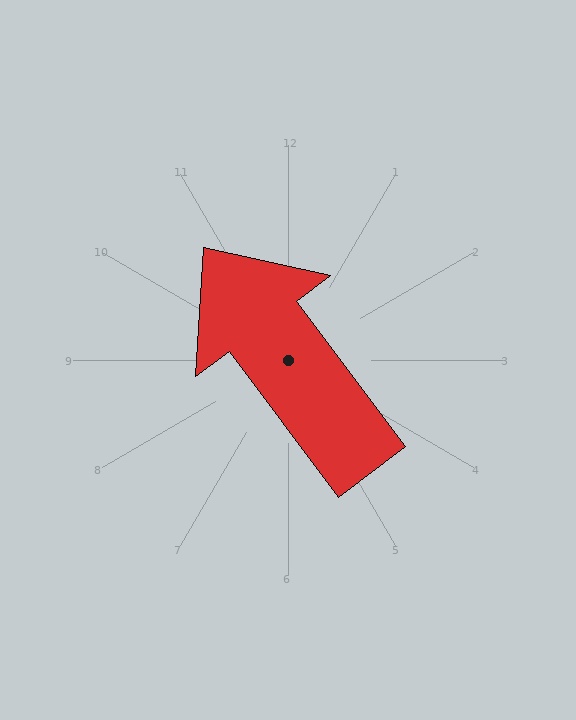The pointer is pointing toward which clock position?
Roughly 11 o'clock.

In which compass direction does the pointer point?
Northwest.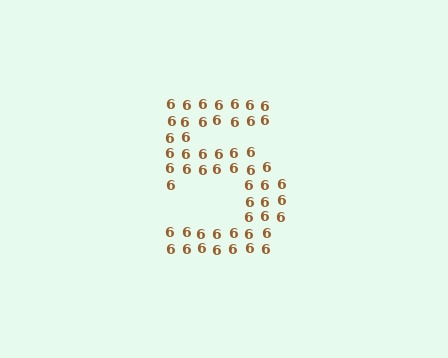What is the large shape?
The large shape is the digit 5.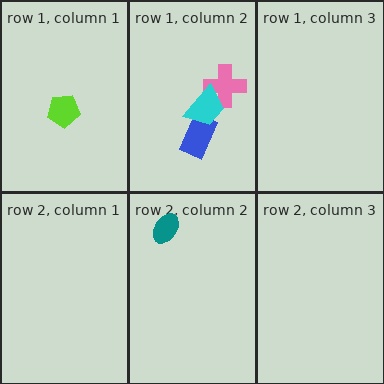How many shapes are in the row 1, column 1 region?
1.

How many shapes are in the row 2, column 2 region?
1.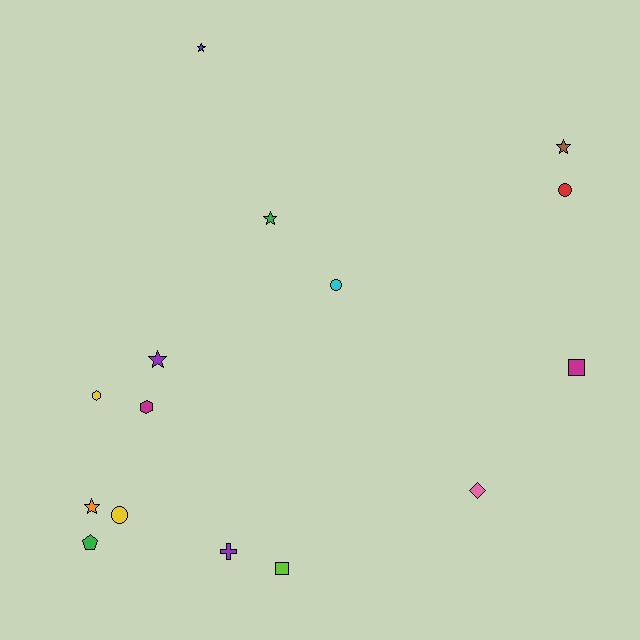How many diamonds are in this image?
There is 1 diamond.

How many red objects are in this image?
There is 1 red object.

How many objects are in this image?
There are 15 objects.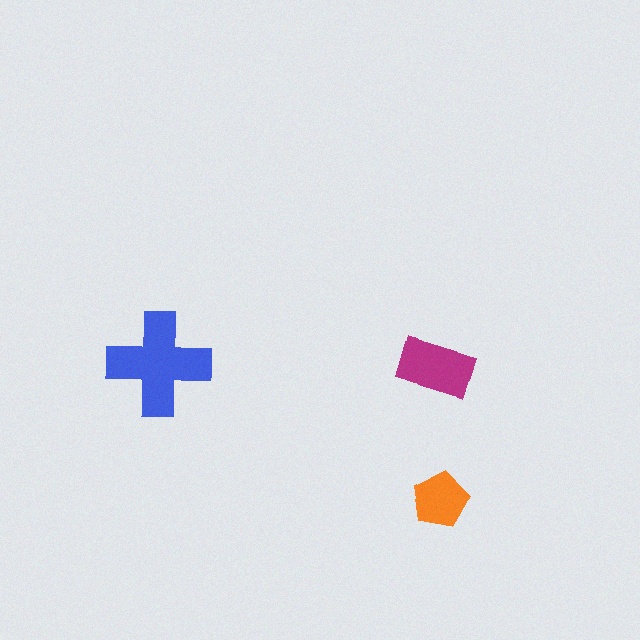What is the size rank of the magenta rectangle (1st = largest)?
2nd.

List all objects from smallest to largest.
The orange pentagon, the magenta rectangle, the blue cross.